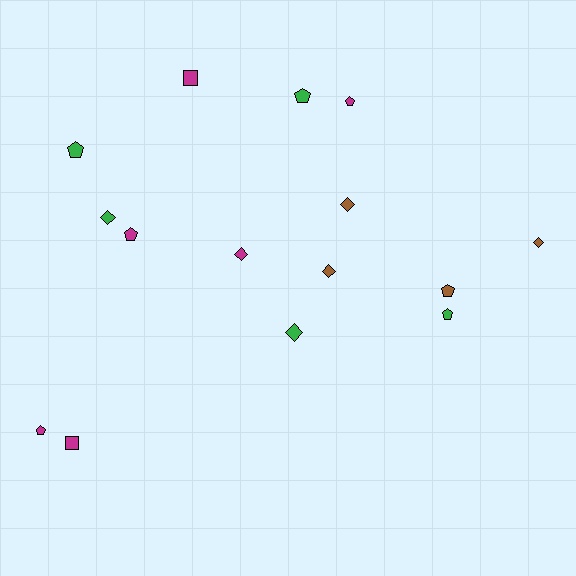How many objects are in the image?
There are 15 objects.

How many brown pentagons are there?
There is 1 brown pentagon.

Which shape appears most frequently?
Pentagon, with 7 objects.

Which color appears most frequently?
Magenta, with 6 objects.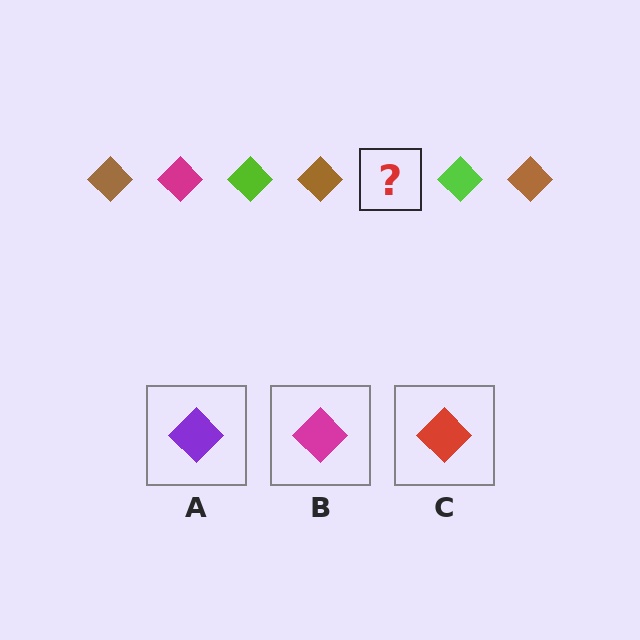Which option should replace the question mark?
Option B.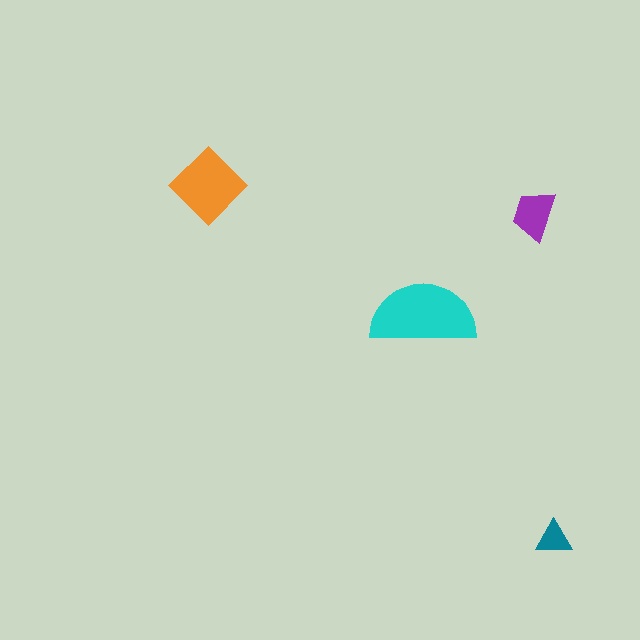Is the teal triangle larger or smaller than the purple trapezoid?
Smaller.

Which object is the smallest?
The teal triangle.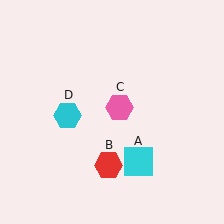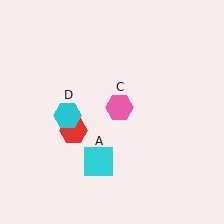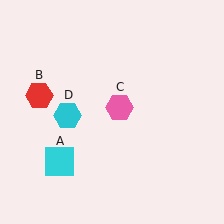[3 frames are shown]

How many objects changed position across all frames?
2 objects changed position: cyan square (object A), red hexagon (object B).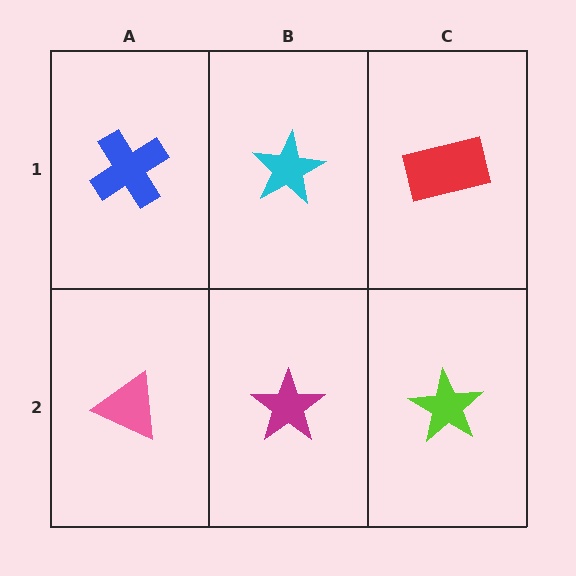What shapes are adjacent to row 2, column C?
A red rectangle (row 1, column C), a magenta star (row 2, column B).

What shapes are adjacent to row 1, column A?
A pink triangle (row 2, column A), a cyan star (row 1, column B).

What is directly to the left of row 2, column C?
A magenta star.